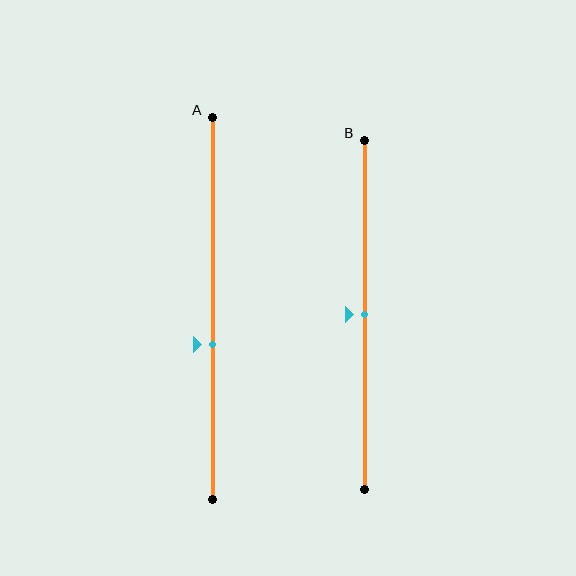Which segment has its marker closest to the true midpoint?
Segment B has its marker closest to the true midpoint.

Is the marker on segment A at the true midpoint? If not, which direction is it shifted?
No, the marker on segment A is shifted downward by about 9% of the segment length.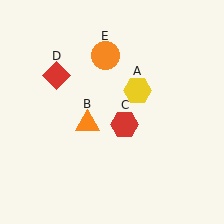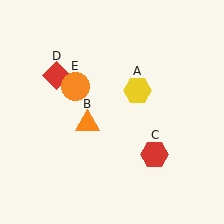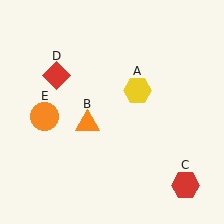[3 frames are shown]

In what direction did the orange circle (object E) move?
The orange circle (object E) moved down and to the left.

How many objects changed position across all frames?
2 objects changed position: red hexagon (object C), orange circle (object E).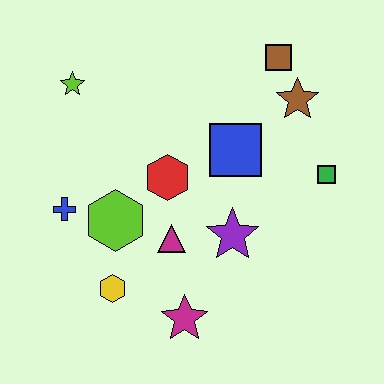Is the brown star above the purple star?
Yes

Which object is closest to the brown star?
The brown square is closest to the brown star.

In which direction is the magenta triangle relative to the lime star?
The magenta triangle is below the lime star.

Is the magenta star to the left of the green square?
Yes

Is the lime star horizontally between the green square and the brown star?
No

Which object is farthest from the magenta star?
The brown square is farthest from the magenta star.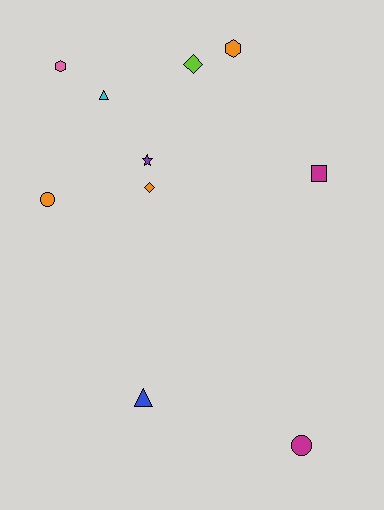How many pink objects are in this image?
There is 1 pink object.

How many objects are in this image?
There are 10 objects.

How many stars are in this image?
There is 1 star.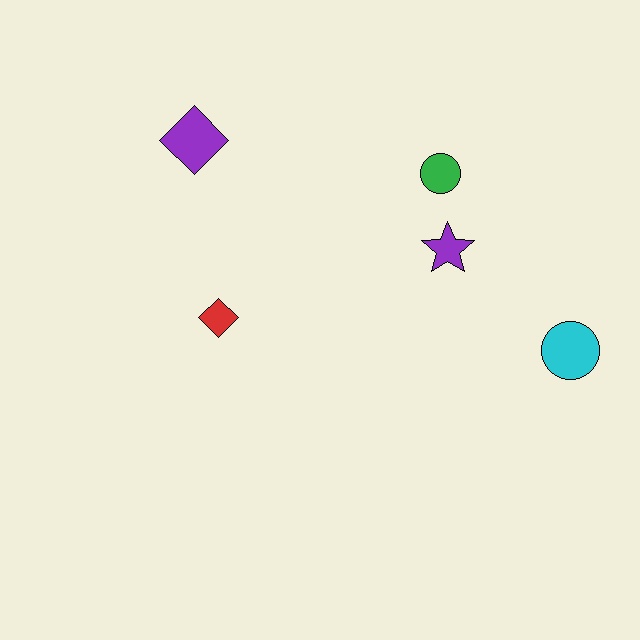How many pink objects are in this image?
There are no pink objects.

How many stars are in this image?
There is 1 star.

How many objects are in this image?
There are 5 objects.